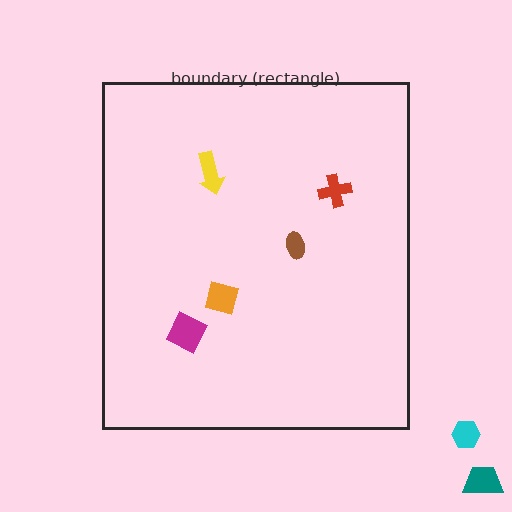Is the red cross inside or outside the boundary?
Inside.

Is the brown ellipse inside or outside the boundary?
Inside.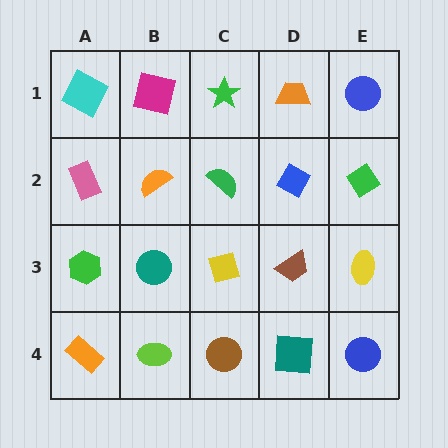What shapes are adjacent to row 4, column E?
A yellow ellipse (row 3, column E), a teal square (row 4, column D).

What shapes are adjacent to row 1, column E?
A green diamond (row 2, column E), an orange trapezoid (row 1, column D).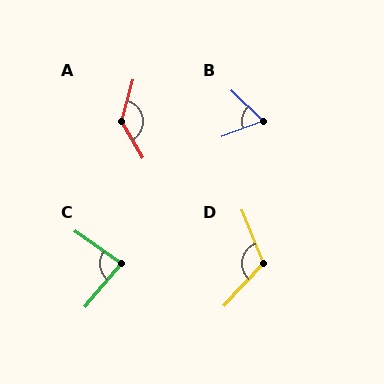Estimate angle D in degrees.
Approximately 116 degrees.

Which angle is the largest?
A, at approximately 134 degrees.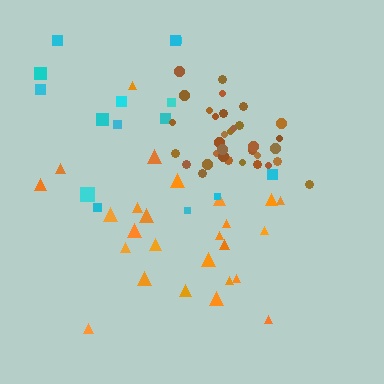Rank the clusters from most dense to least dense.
brown, orange, cyan.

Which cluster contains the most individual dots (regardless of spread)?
Brown (33).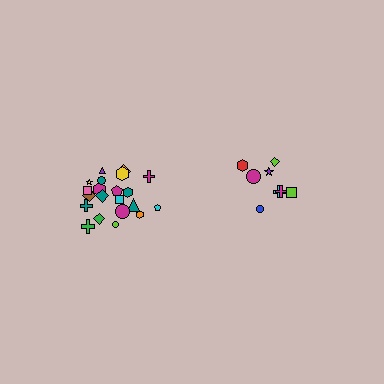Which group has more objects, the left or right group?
The left group.